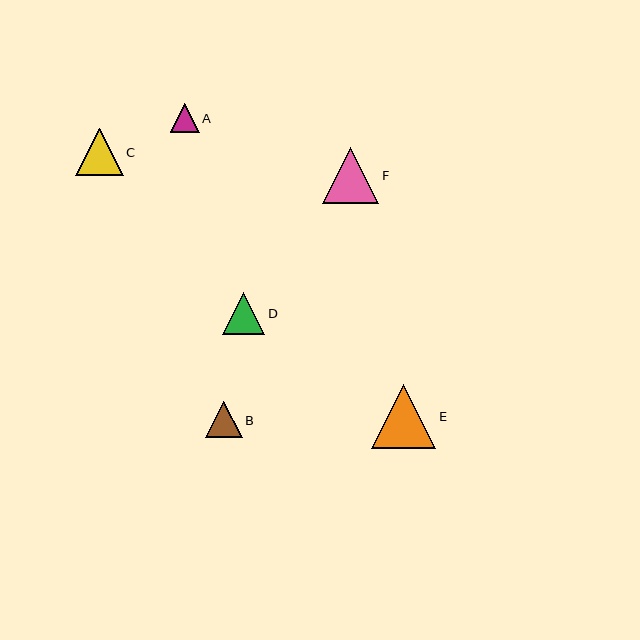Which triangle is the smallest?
Triangle A is the smallest with a size of approximately 29 pixels.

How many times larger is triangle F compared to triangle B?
Triangle F is approximately 1.5 times the size of triangle B.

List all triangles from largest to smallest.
From largest to smallest: E, F, C, D, B, A.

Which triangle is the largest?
Triangle E is the largest with a size of approximately 65 pixels.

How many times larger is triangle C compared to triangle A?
Triangle C is approximately 1.6 times the size of triangle A.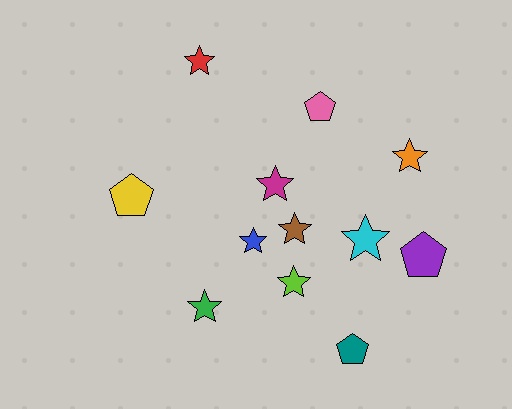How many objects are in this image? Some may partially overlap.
There are 12 objects.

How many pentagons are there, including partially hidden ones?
There are 4 pentagons.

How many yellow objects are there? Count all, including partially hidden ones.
There is 1 yellow object.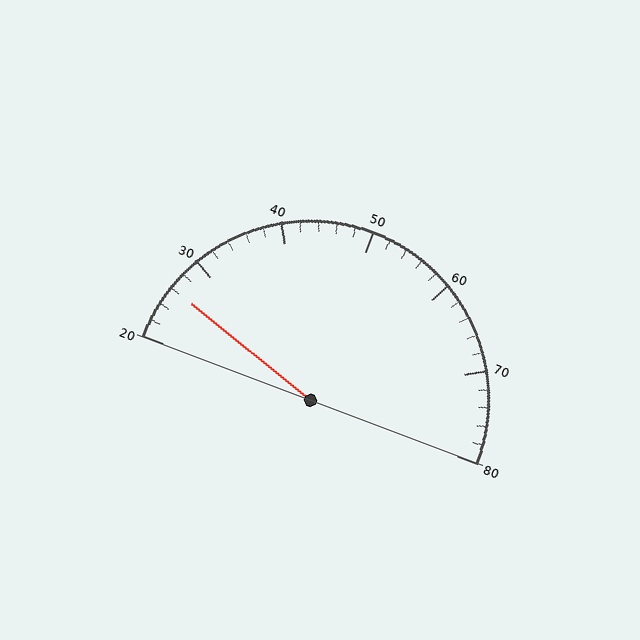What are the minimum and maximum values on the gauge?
The gauge ranges from 20 to 80.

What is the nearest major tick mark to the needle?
The nearest major tick mark is 30.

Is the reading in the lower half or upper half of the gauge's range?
The reading is in the lower half of the range (20 to 80).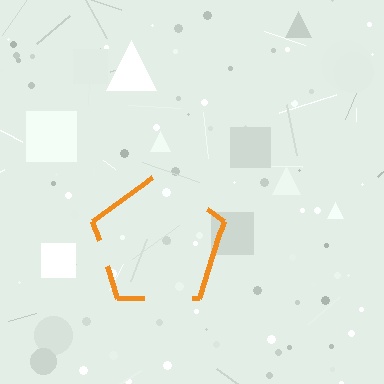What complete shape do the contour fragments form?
The contour fragments form a pentagon.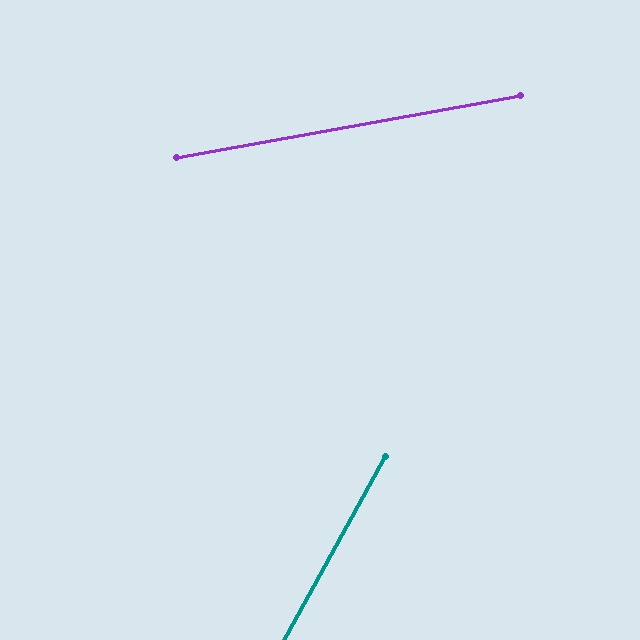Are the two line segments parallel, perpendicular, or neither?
Neither parallel nor perpendicular — they differ by about 51°.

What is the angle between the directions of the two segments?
Approximately 51 degrees.